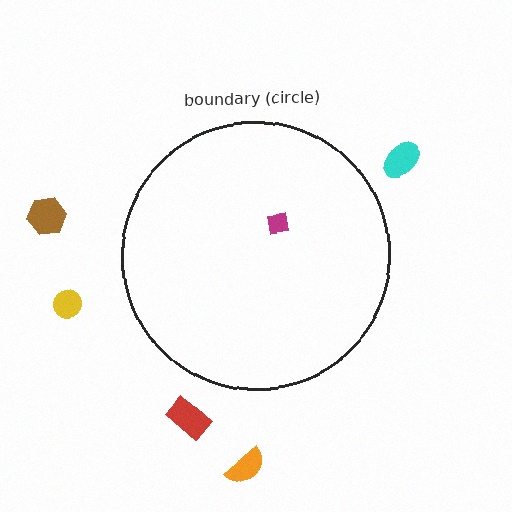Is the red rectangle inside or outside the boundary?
Outside.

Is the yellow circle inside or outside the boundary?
Outside.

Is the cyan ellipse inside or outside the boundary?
Outside.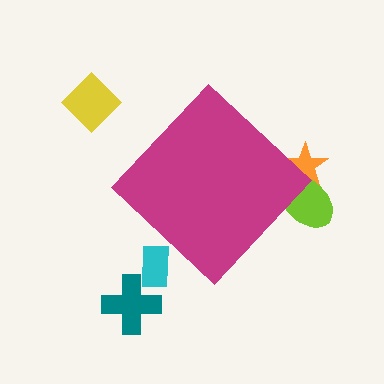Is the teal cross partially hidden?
No, the teal cross is fully visible.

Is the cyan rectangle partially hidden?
Yes, the cyan rectangle is partially hidden behind the magenta diamond.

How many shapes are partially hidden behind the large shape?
3 shapes are partially hidden.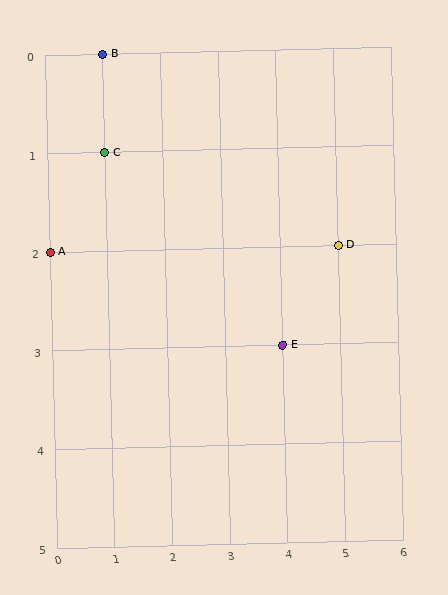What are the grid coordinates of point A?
Point A is at grid coordinates (0, 2).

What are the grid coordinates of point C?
Point C is at grid coordinates (1, 1).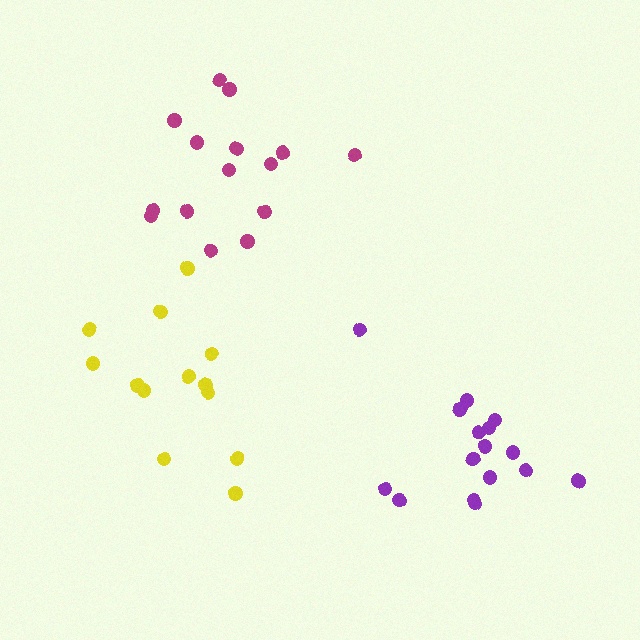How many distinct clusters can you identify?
There are 3 distinct clusters.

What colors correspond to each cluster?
The clusters are colored: purple, magenta, yellow.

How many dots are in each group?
Group 1: 16 dots, Group 2: 15 dots, Group 3: 13 dots (44 total).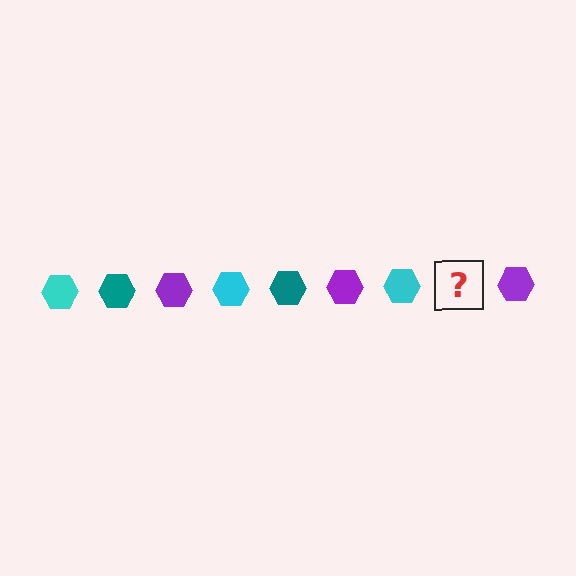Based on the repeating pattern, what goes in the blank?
The blank should be a teal hexagon.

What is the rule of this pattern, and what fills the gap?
The rule is that the pattern cycles through cyan, teal, purple hexagons. The gap should be filled with a teal hexagon.